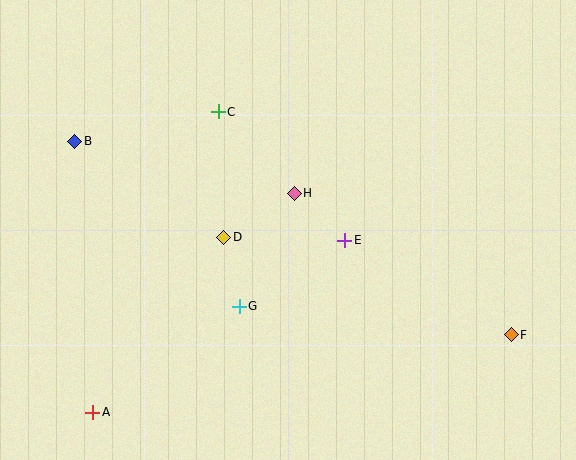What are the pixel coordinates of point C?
Point C is at (218, 112).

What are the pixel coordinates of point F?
Point F is at (511, 335).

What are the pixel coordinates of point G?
Point G is at (239, 306).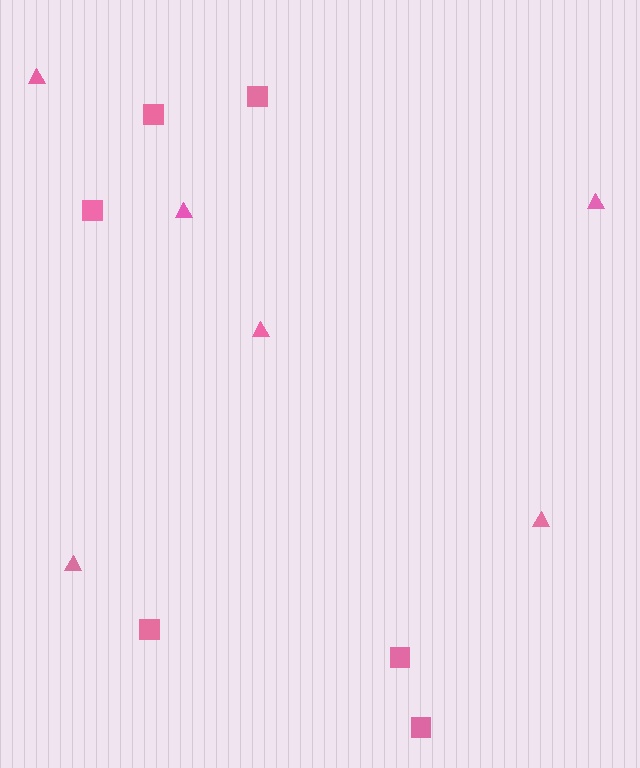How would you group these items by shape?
There are 2 groups: one group of squares (6) and one group of triangles (6).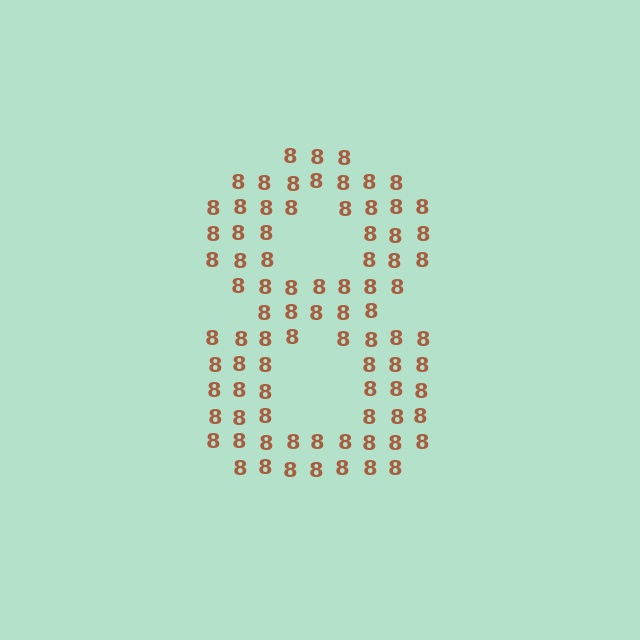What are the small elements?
The small elements are digit 8's.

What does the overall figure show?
The overall figure shows the digit 8.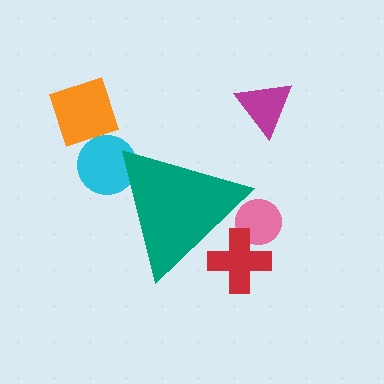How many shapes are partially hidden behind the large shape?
3 shapes are partially hidden.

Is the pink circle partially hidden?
Yes, the pink circle is partially hidden behind the teal triangle.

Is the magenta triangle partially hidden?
No, the magenta triangle is fully visible.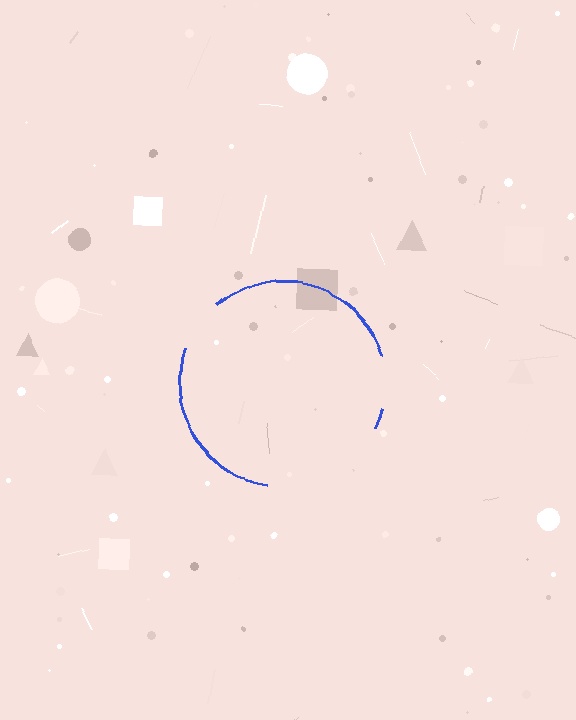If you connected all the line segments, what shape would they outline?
They would outline a circle.